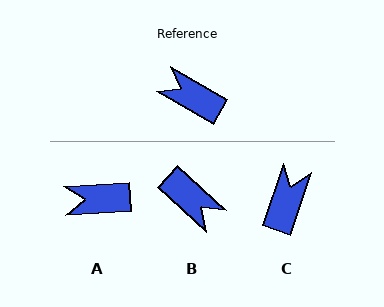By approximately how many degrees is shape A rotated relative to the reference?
Approximately 34 degrees counter-clockwise.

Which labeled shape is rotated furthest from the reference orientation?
B, about 167 degrees away.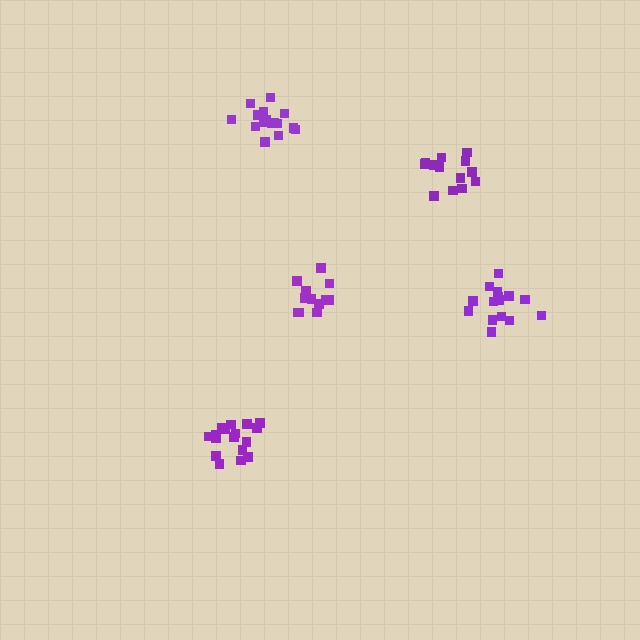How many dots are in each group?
Group 1: 13 dots, Group 2: 17 dots, Group 3: 17 dots, Group 4: 15 dots, Group 5: 13 dots (75 total).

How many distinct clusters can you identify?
There are 5 distinct clusters.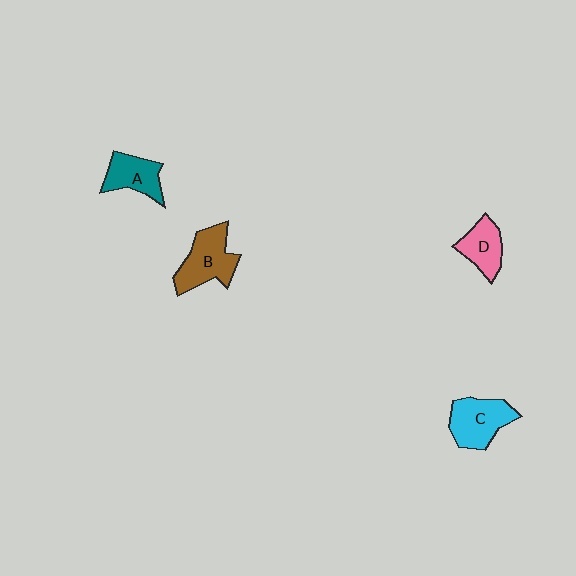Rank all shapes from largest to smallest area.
From largest to smallest: B (brown), C (cyan), A (teal), D (pink).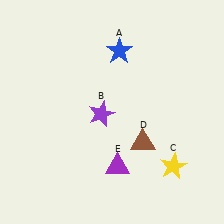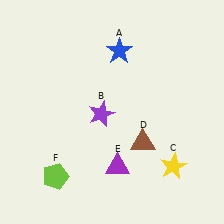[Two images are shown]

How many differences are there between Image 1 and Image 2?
There is 1 difference between the two images.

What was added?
A lime pentagon (F) was added in Image 2.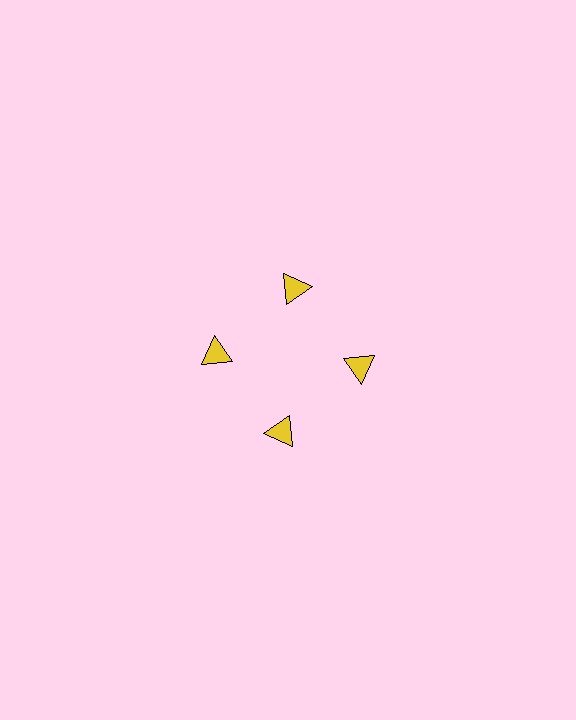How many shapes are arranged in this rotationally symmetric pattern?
There are 4 shapes, arranged in 4 groups of 1.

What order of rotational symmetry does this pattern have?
This pattern has 4-fold rotational symmetry.